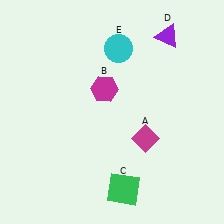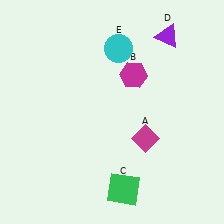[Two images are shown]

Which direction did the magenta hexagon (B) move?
The magenta hexagon (B) moved right.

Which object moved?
The magenta hexagon (B) moved right.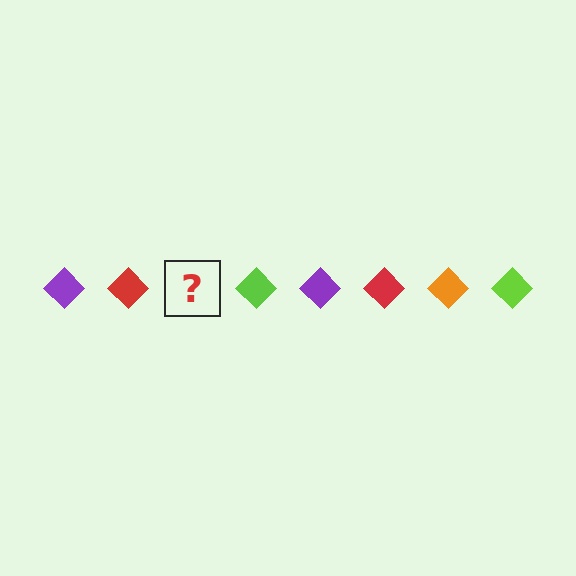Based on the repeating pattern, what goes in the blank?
The blank should be an orange diamond.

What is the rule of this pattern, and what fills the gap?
The rule is that the pattern cycles through purple, red, orange, lime diamonds. The gap should be filled with an orange diamond.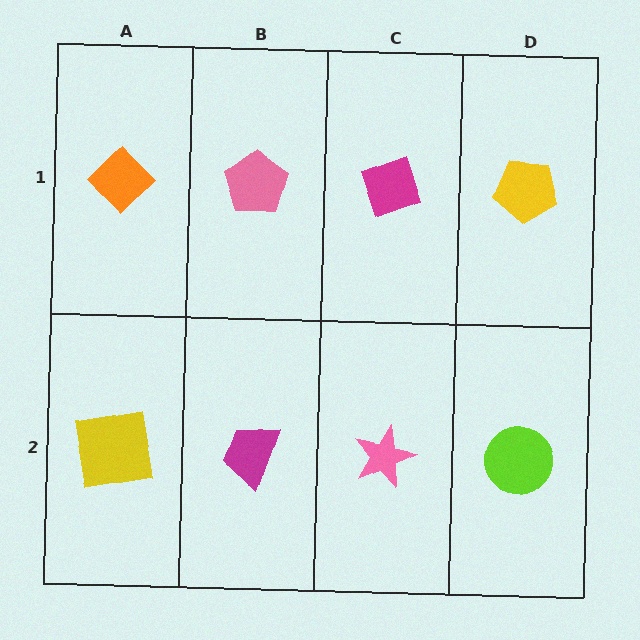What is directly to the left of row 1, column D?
A magenta diamond.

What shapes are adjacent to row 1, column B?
A magenta trapezoid (row 2, column B), an orange diamond (row 1, column A), a magenta diamond (row 1, column C).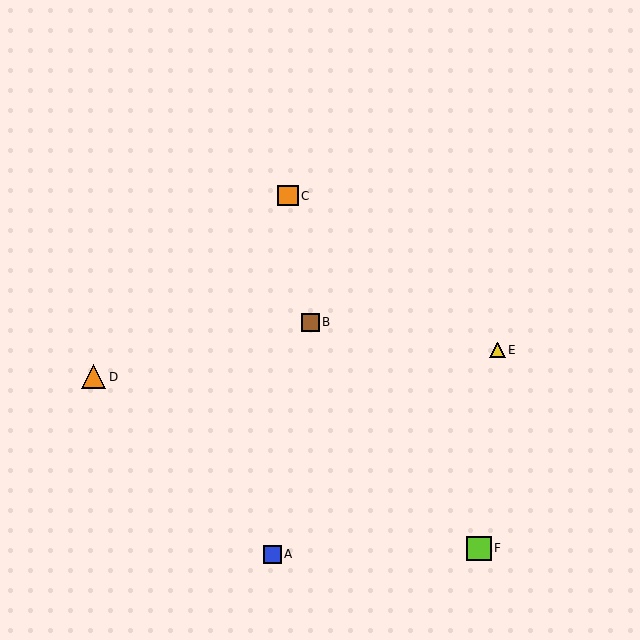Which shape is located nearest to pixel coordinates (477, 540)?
The lime square (labeled F) at (479, 548) is nearest to that location.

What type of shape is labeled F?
Shape F is a lime square.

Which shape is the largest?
The lime square (labeled F) is the largest.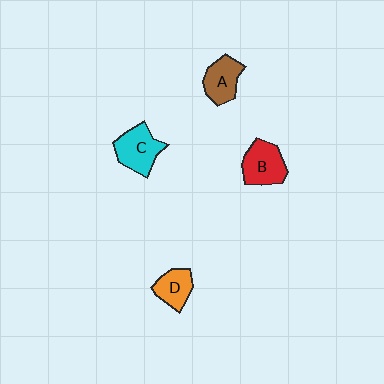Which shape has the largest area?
Shape C (cyan).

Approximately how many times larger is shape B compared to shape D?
Approximately 1.4 times.